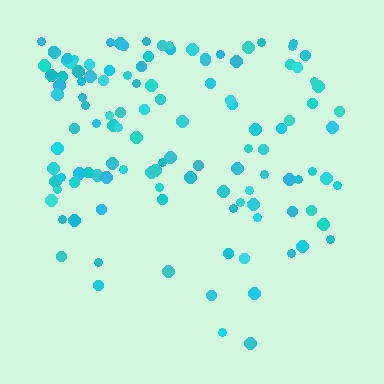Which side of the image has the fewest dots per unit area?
The bottom.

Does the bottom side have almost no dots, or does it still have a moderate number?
Still a moderate number, just noticeably fewer than the top.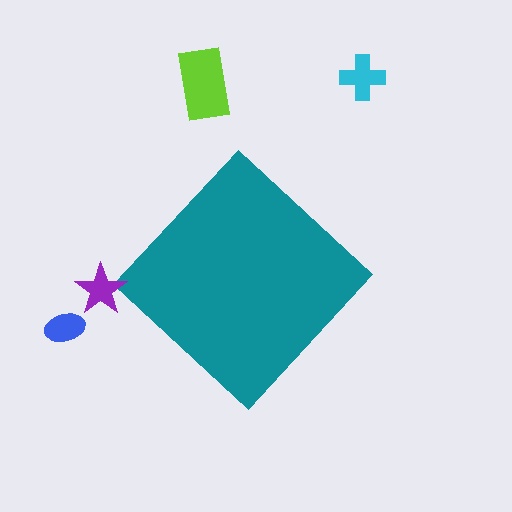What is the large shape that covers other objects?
A teal diamond.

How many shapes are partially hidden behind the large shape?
0 shapes are partially hidden.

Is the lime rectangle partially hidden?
No, the lime rectangle is fully visible.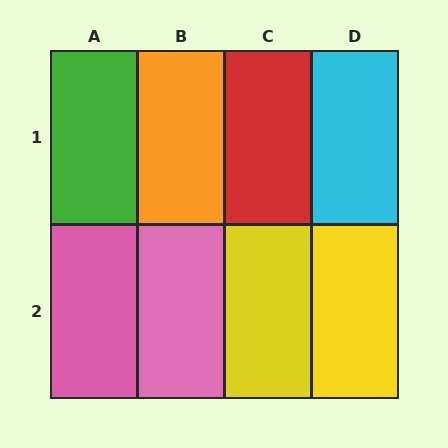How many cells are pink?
2 cells are pink.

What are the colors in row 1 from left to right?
Green, orange, red, cyan.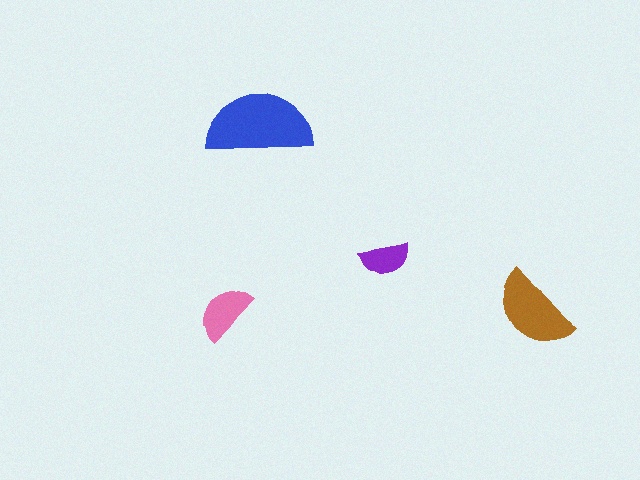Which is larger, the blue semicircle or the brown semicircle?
The blue one.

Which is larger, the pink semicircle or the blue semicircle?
The blue one.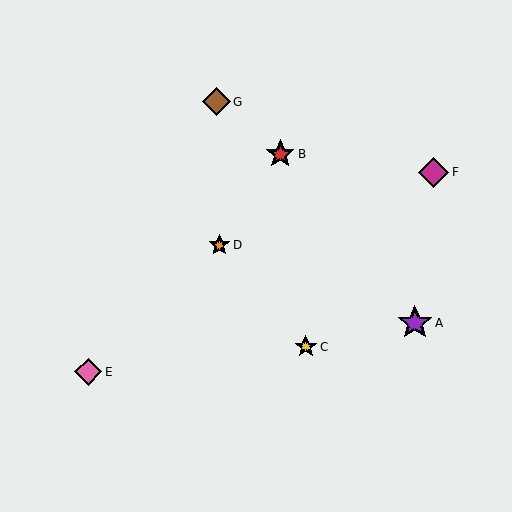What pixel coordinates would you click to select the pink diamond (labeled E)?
Click at (88, 372) to select the pink diamond E.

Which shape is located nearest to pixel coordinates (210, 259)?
The orange star (labeled D) at (219, 245) is nearest to that location.